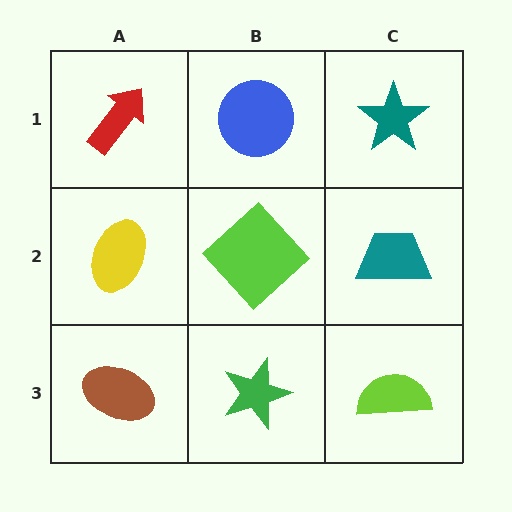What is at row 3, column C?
A lime semicircle.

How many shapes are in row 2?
3 shapes.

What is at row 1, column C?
A teal star.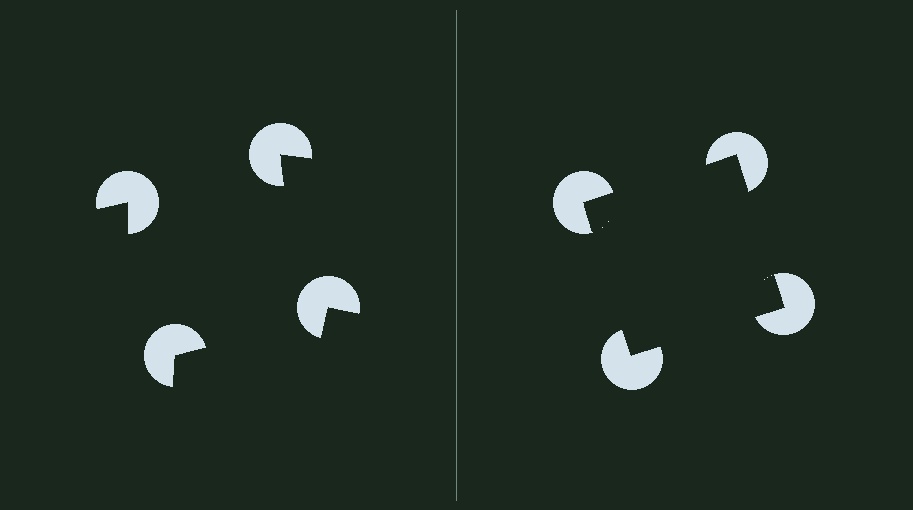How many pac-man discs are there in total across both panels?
8 — 4 on each side.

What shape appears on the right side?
An illusory square.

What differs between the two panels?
The pac-man discs are positioned identically on both sides; only the wedge orientations differ. On the right they align to a square; on the left they are misaligned.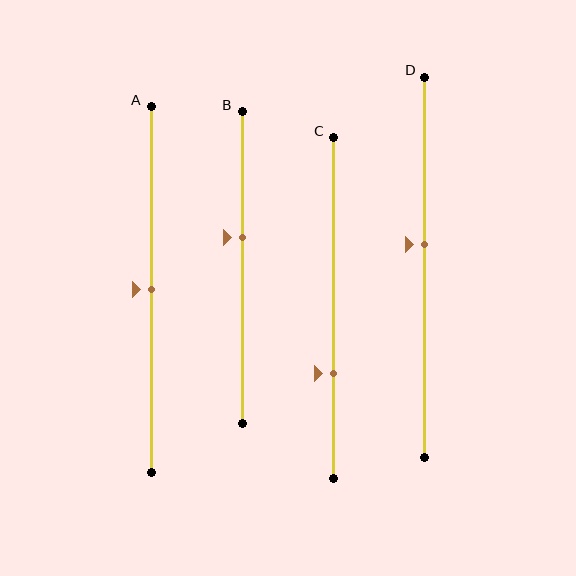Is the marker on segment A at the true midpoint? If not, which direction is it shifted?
Yes, the marker on segment A is at the true midpoint.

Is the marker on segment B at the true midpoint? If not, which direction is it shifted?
No, the marker on segment B is shifted upward by about 9% of the segment length.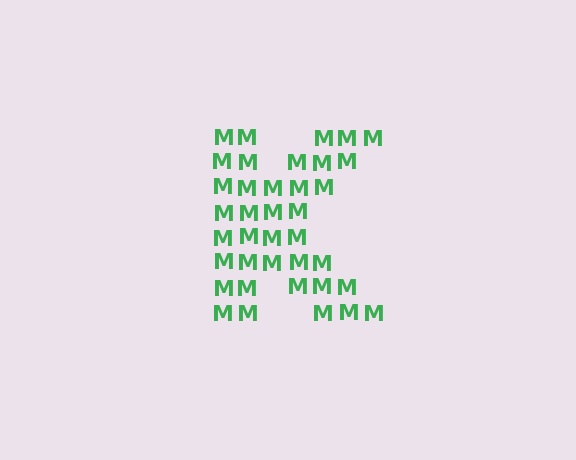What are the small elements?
The small elements are letter M's.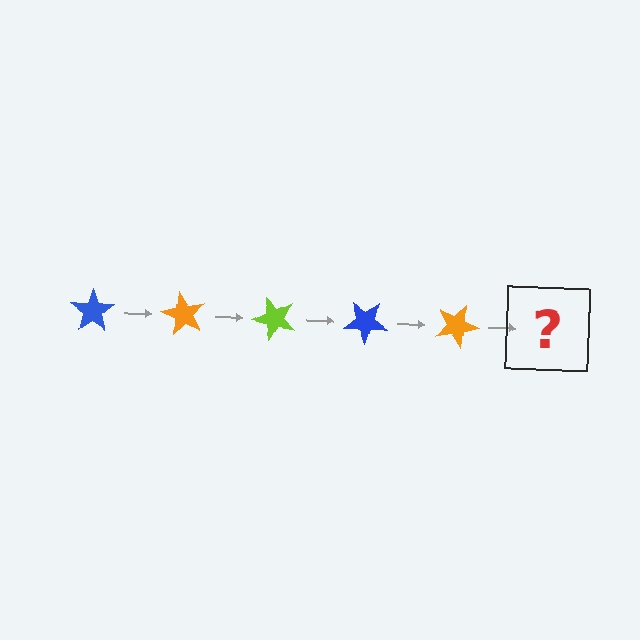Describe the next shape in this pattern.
It should be a lime star, rotated 300 degrees from the start.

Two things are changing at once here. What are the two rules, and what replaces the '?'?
The two rules are that it rotates 60 degrees each step and the color cycles through blue, orange, and lime. The '?' should be a lime star, rotated 300 degrees from the start.